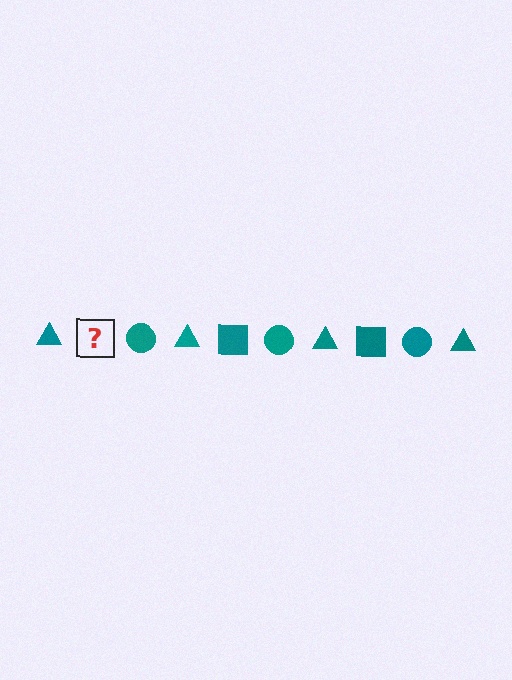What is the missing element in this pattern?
The missing element is a teal square.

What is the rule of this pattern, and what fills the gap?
The rule is that the pattern cycles through triangle, square, circle shapes in teal. The gap should be filled with a teal square.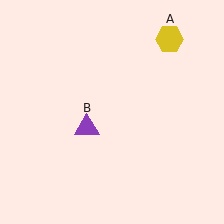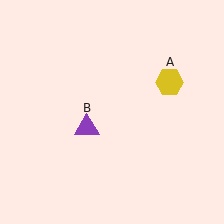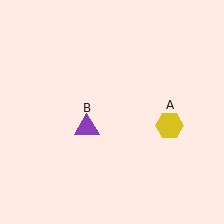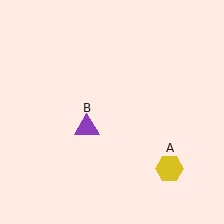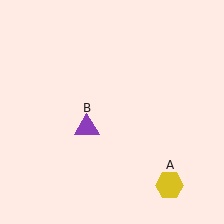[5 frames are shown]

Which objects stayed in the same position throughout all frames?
Purple triangle (object B) remained stationary.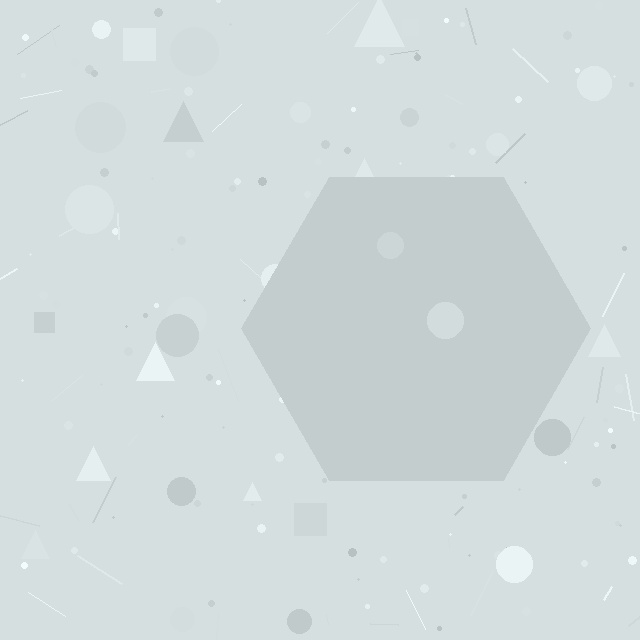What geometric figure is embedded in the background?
A hexagon is embedded in the background.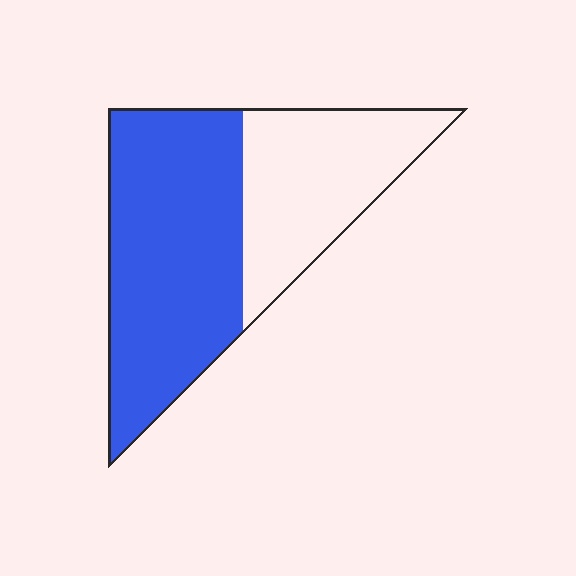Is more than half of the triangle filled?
Yes.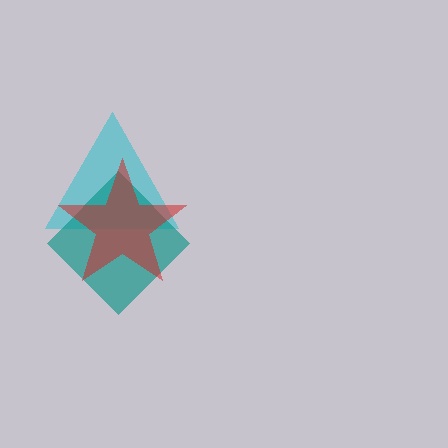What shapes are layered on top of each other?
The layered shapes are: a cyan triangle, a teal diamond, a red star.